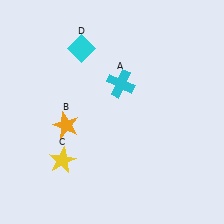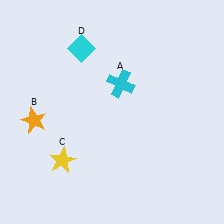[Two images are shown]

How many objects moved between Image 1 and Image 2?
1 object moved between the two images.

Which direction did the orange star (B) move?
The orange star (B) moved left.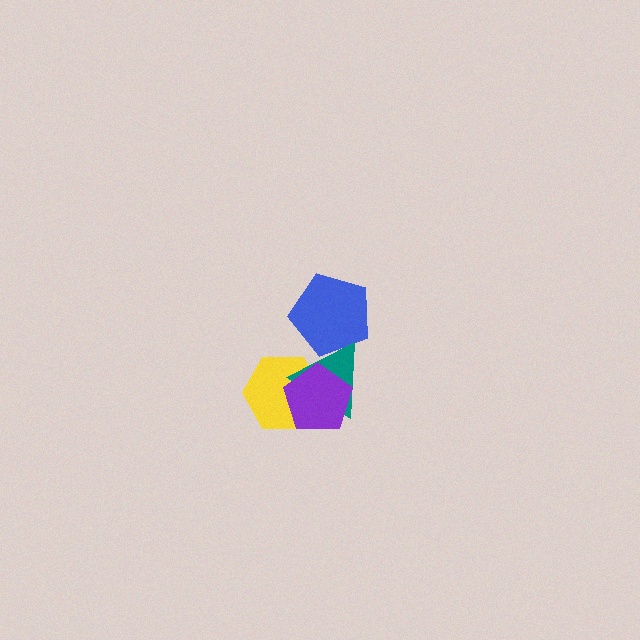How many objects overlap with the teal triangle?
3 objects overlap with the teal triangle.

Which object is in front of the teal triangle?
The purple pentagon is in front of the teal triangle.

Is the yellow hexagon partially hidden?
Yes, it is partially covered by another shape.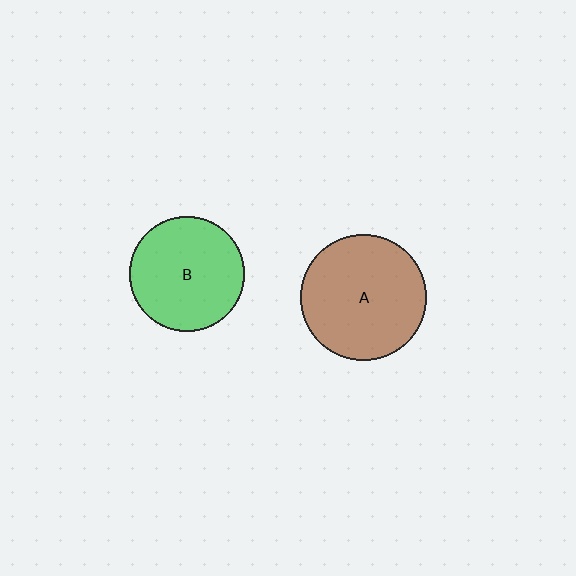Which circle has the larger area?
Circle A (brown).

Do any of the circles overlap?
No, none of the circles overlap.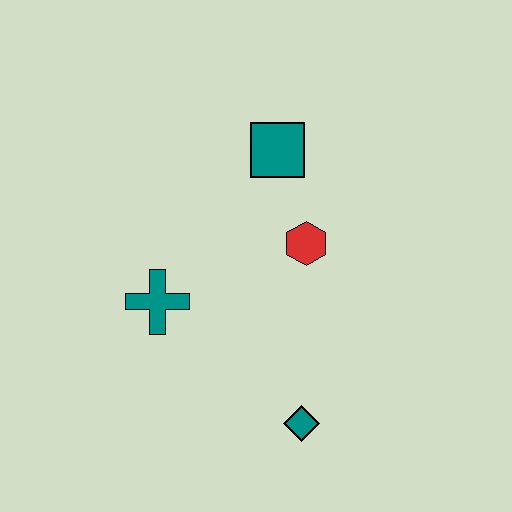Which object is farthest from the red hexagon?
The teal diamond is farthest from the red hexagon.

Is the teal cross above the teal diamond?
Yes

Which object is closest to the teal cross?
The red hexagon is closest to the teal cross.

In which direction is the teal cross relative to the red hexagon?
The teal cross is to the left of the red hexagon.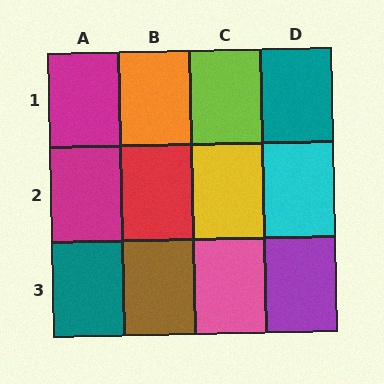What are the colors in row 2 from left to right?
Magenta, red, yellow, cyan.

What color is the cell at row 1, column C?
Lime.